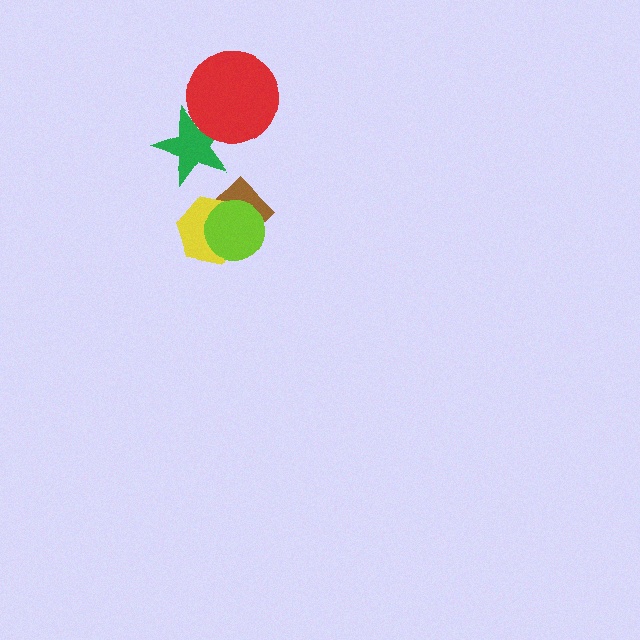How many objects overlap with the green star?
1 object overlaps with the green star.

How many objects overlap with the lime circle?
2 objects overlap with the lime circle.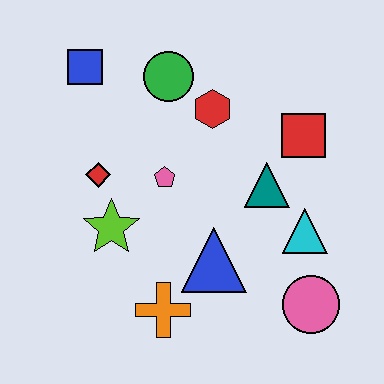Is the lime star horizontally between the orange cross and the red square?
No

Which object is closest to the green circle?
The red hexagon is closest to the green circle.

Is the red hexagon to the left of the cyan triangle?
Yes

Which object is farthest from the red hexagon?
The pink circle is farthest from the red hexagon.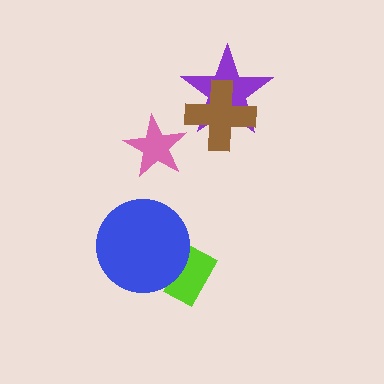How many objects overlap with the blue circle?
1 object overlaps with the blue circle.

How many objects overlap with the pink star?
0 objects overlap with the pink star.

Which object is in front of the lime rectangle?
The blue circle is in front of the lime rectangle.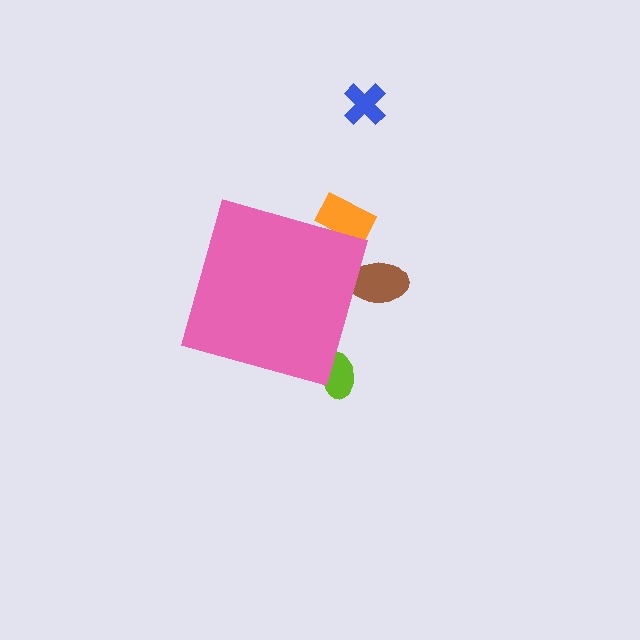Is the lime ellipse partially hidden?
Yes, the lime ellipse is partially hidden behind the pink diamond.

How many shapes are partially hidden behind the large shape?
3 shapes are partially hidden.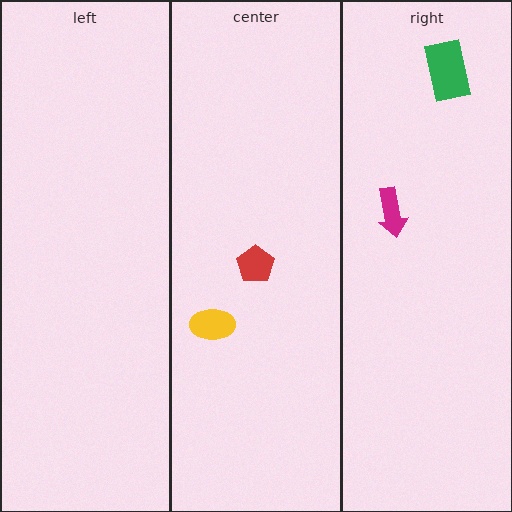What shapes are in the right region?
The magenta arrow, the green rectangle.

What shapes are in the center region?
The red pentagon, the yellow ellipse.